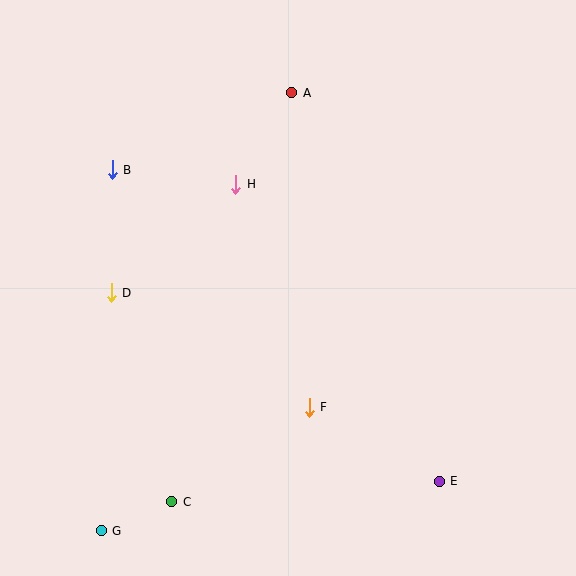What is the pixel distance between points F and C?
The distance between F and C is 167 pixels.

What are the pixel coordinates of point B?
Point B is at (112, 170).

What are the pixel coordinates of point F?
Point F is at (309, 407).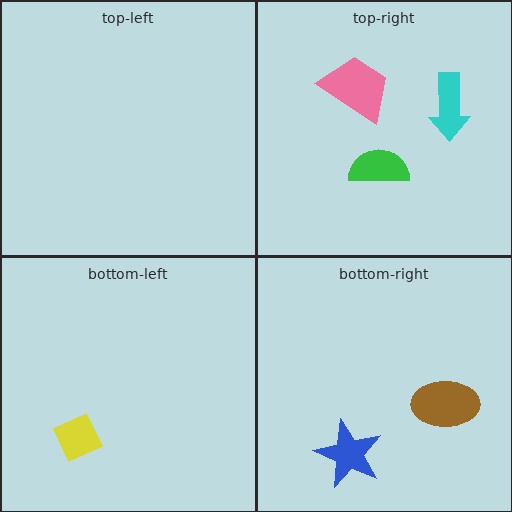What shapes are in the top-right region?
The pink trapezoid, the cyan arrow, the green semicircle.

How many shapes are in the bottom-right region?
2.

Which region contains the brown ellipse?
The bottom-right region.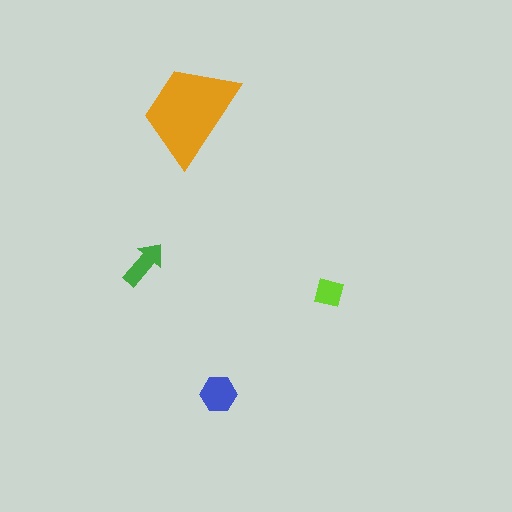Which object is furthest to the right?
The lime square is rightmost.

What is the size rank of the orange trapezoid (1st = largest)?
1st.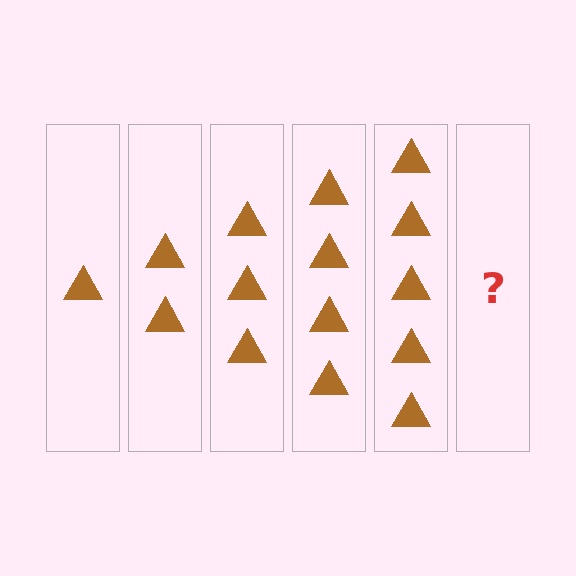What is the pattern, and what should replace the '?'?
The pattern is that each step adds one more triangle. The '?' should be 6 triangles.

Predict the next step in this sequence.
The next step is 6 triangles.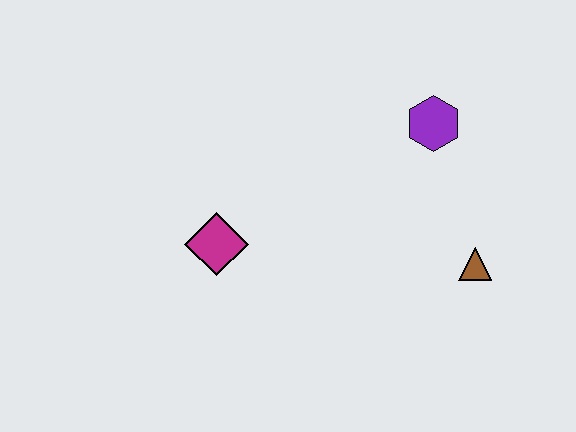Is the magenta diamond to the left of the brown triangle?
Yes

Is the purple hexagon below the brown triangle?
No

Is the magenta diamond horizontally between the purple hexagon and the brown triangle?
No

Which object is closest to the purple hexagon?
The brown triangle is closest to the purple hexagon.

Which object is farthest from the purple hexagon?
The magenta diamond is farthest from the purple hexagon.